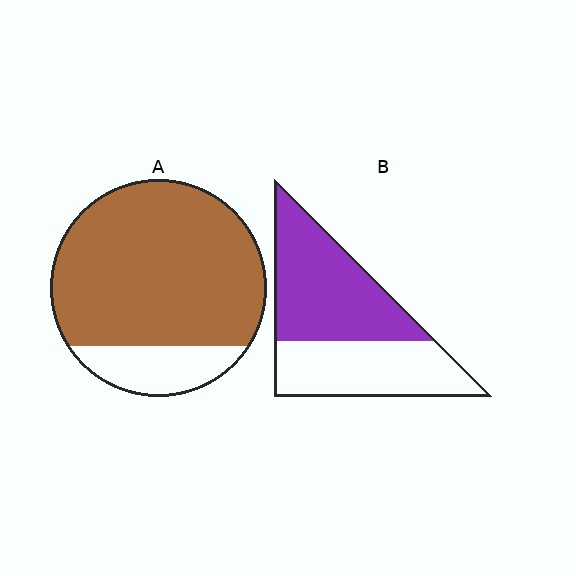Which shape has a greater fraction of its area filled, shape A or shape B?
Shape A.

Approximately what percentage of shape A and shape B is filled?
A is approximately 80% and B is approximately 55%.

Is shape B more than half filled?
Yes.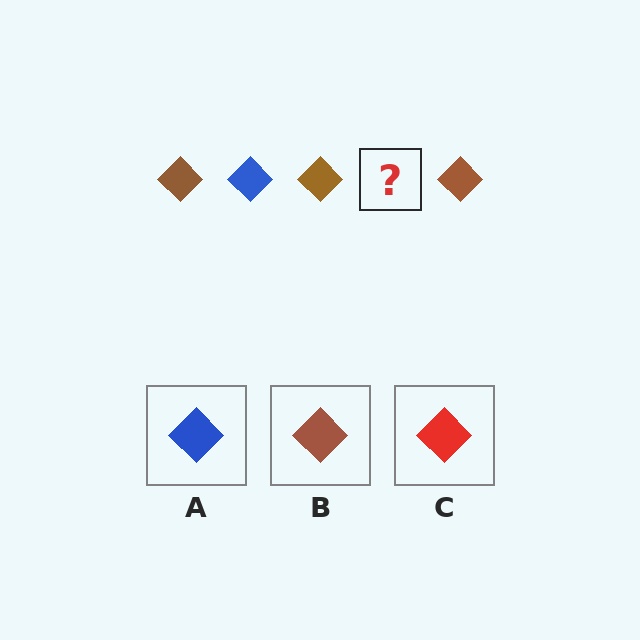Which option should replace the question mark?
Option A.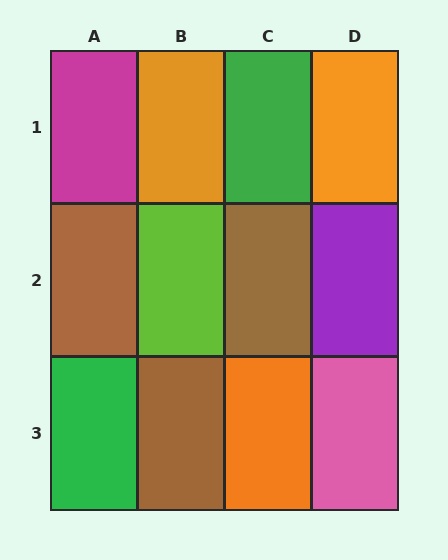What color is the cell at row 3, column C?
Orange.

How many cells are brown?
3 cells are brown.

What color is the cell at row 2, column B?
Lime.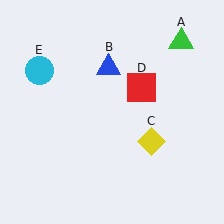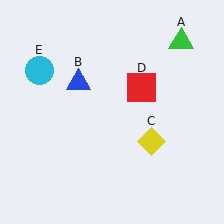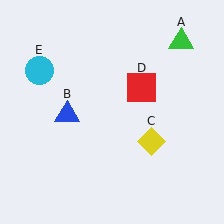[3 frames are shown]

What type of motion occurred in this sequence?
The blue triangle (object B) rotated counterclockwise around the center of the scene.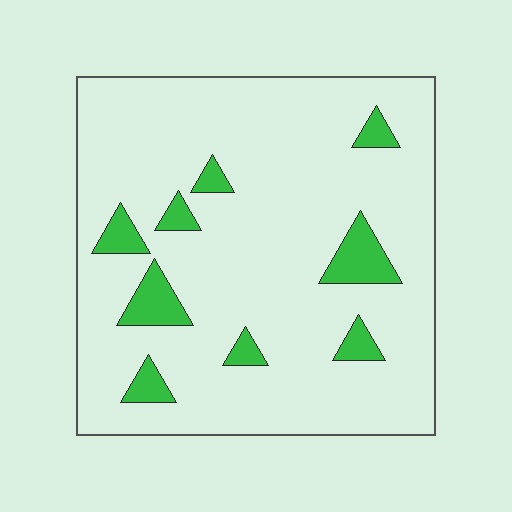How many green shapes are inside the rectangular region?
9.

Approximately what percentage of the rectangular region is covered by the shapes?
Approximately 10%.